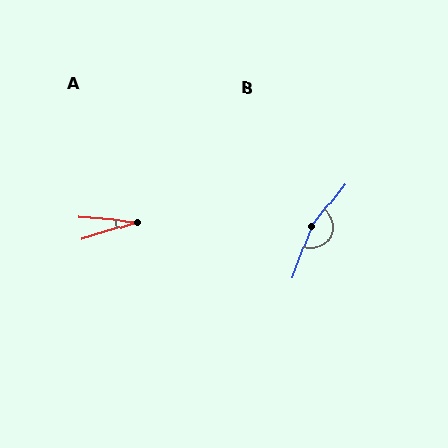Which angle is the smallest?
A, at approximately 23 degrees.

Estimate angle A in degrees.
Approximately 23 degrees.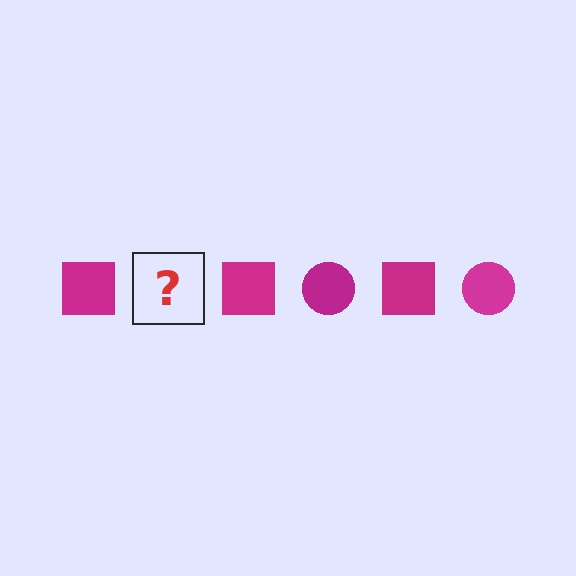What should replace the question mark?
The question mark should be replaced with a magenta circle.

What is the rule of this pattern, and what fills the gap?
The rule is that the pattern cycles through square, circle shapes in magenta. The gap should be filled with a magenta circle.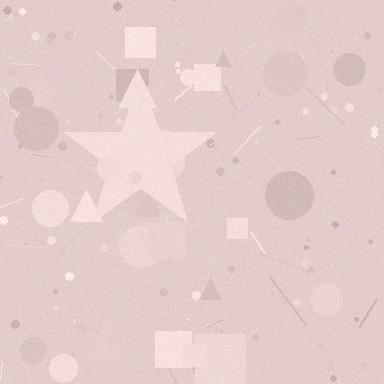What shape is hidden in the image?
A star is hidden in the image.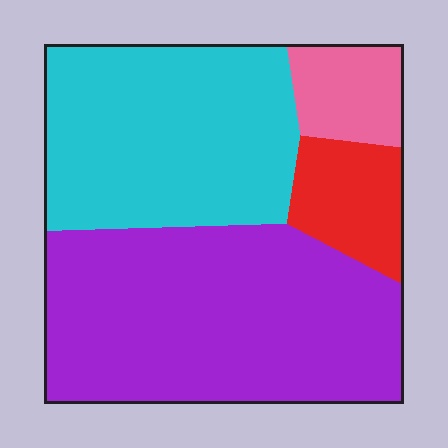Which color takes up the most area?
Purple, at roughly 45%.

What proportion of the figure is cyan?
Cyan covers roughly 35% of the figure.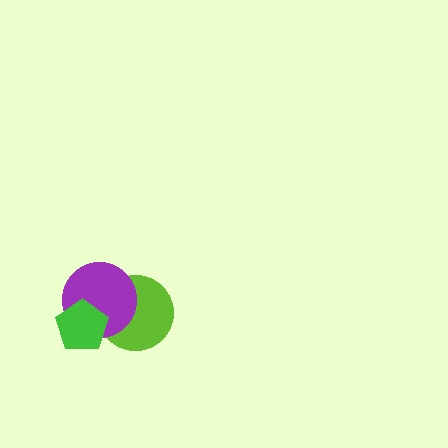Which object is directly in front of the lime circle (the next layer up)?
The purple circle is directly in front of the lime circle.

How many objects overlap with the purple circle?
2 objects overlap with the purple circle.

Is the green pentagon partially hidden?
No, no other shape covers it.